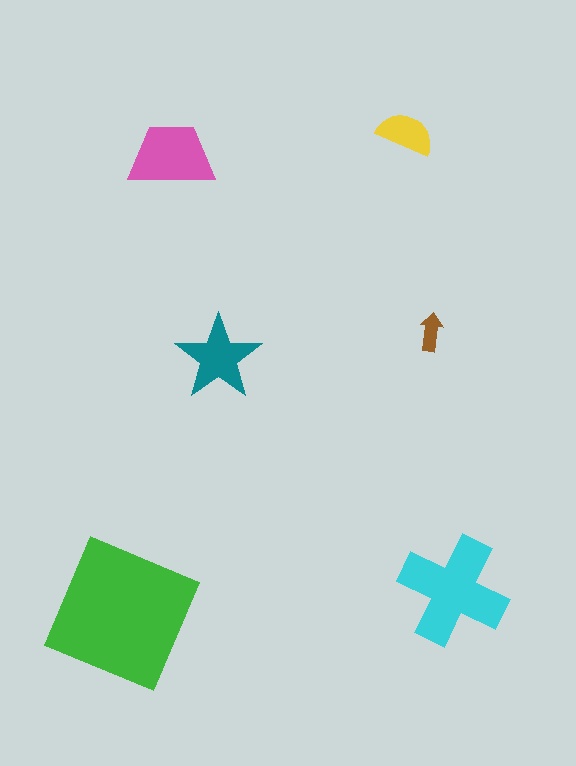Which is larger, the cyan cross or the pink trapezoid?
The cyan cross.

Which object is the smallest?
The brown arrow.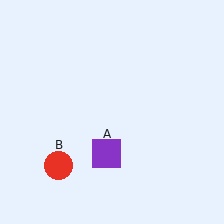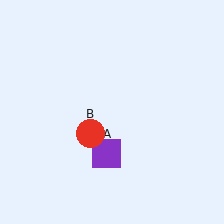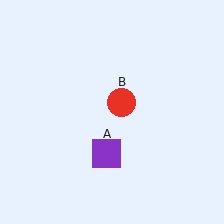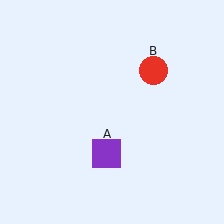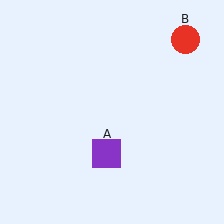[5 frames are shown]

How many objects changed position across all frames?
1 object changed position: red circle (object B).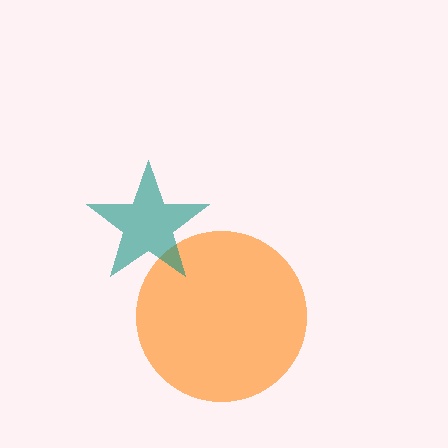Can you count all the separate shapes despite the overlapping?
Yes, there are 2 separate shapes.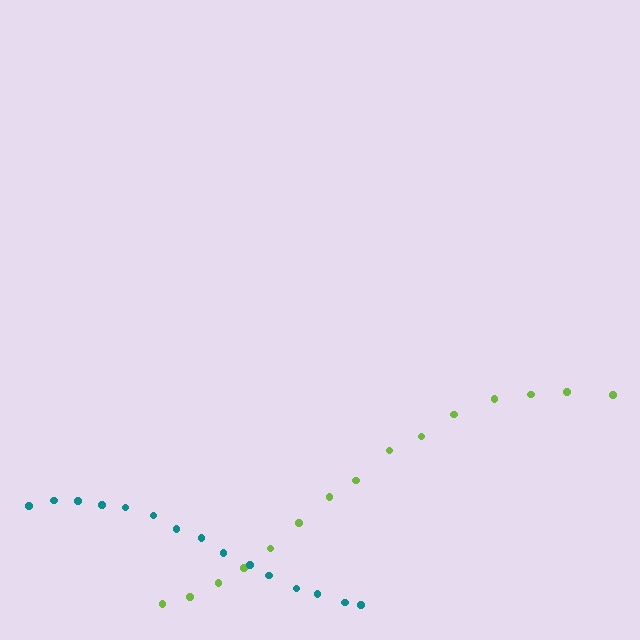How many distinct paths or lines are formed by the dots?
There are 2 distinct paths.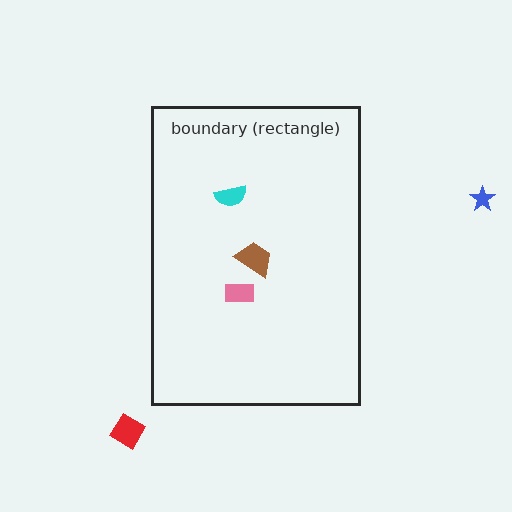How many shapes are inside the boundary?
3 inside, 2 outside.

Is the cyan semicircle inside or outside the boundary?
Inside.